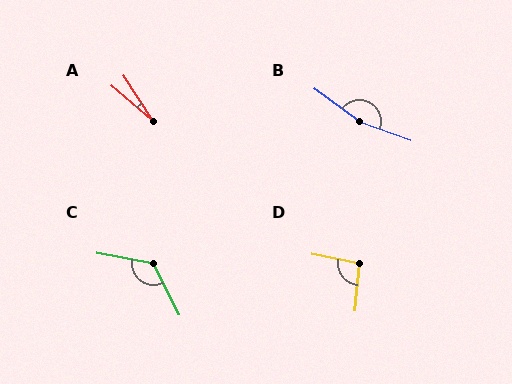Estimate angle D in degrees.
Approximately 96 degrees.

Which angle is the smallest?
A, at approximately 16 degrees.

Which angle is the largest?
B, at approximately 163 degrees.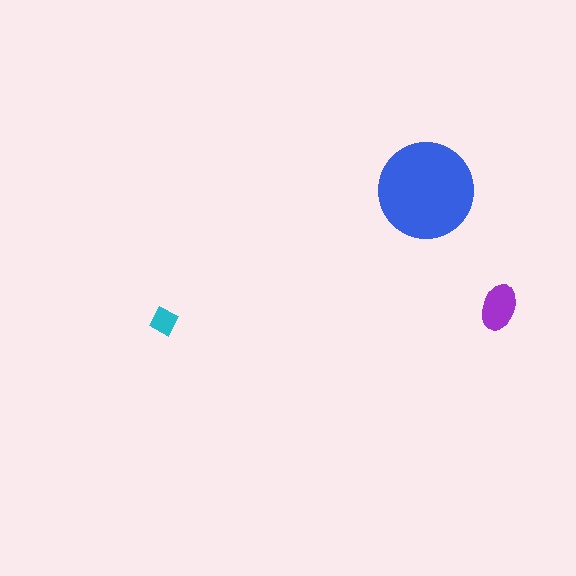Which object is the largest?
The blue circle.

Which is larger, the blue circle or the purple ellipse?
The blue circle.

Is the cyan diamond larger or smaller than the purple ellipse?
Smaller.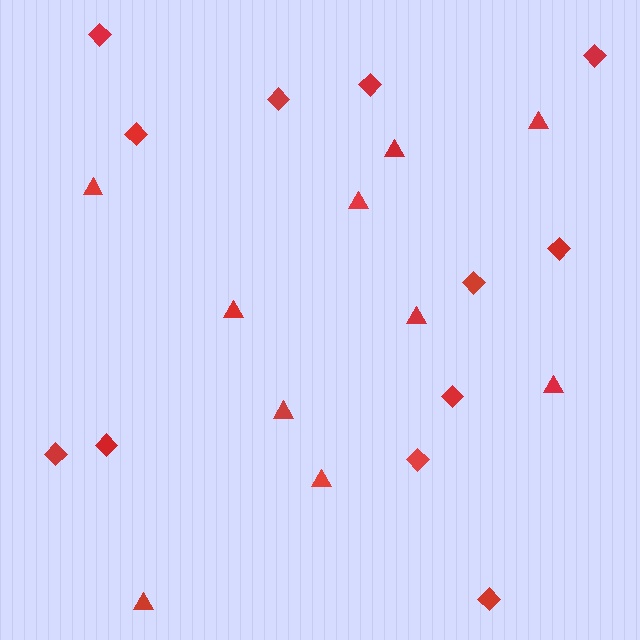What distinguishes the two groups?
There are 2 groups: one group of diamonds (12) and one group of triangles (10).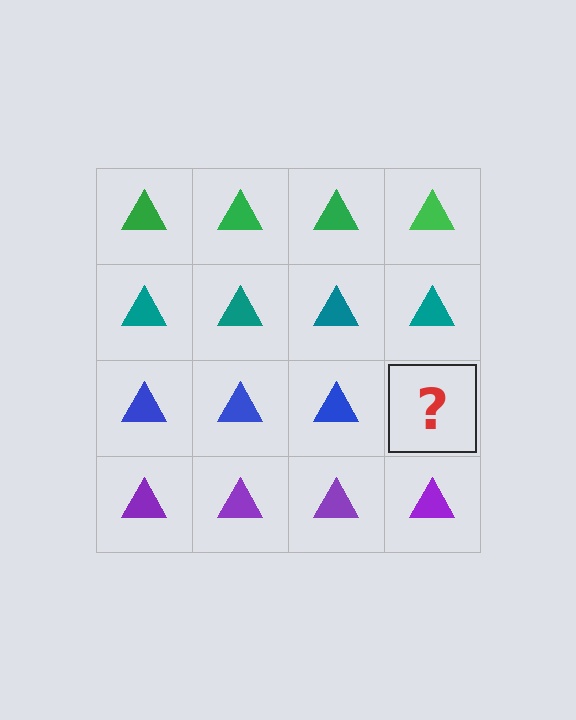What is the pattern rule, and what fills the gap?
The rule is that each row has a consistent color. The gap should be filled with a blue triangle.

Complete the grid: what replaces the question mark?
The question mark should be replaced with a blue triangle.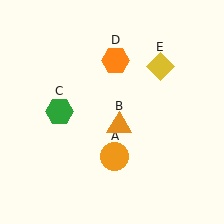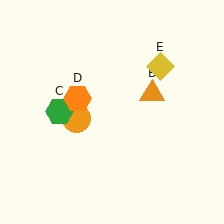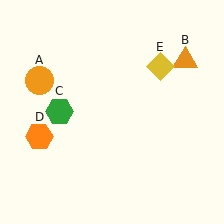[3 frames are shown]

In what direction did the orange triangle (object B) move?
The orange triangle (object B) moved up and to the right.